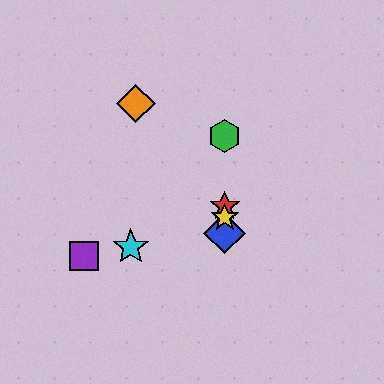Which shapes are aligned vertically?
The red star, the blue diamond, the green hexagon, the yellow star are aligned vertically.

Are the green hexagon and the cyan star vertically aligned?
No, the green hexagon is at x≈225 and the cyan star is at x≈131.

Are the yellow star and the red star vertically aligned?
Yes, both are at x≈225.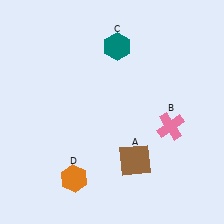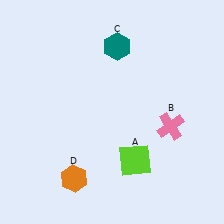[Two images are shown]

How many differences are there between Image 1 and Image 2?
There is 1 difference between the two images.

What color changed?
The square (A) changed from brown in Image 1 to lime in Image 2.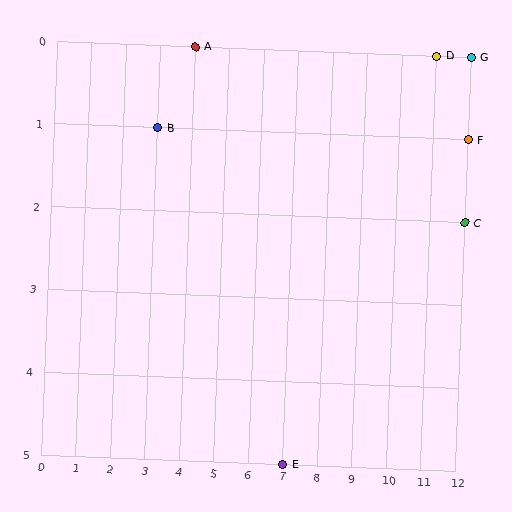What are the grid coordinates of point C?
Point C is at grid coordinates (12, 2).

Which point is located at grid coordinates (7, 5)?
Point E is at (7, 5).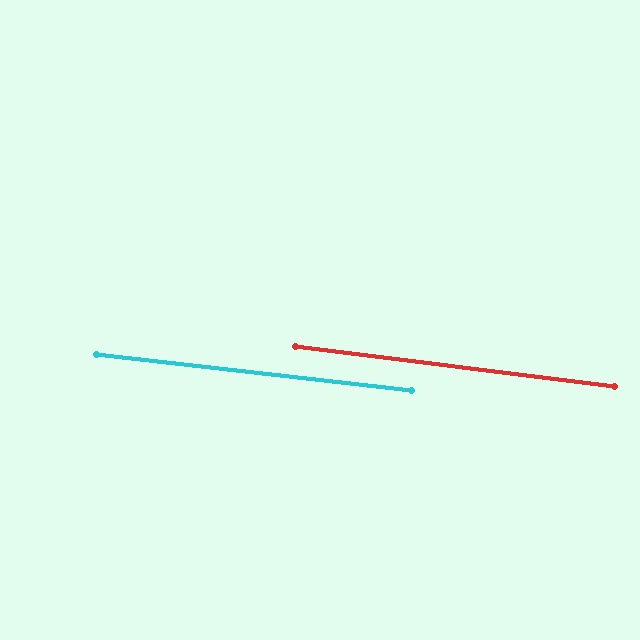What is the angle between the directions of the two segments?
Approximately 1 degree.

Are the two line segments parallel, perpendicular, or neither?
Parallel — their directions differ by only 0.5°.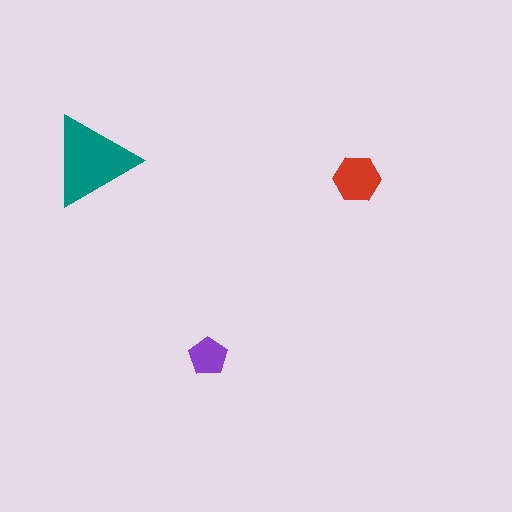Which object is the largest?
The teal triangle.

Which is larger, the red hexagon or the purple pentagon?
The red hexagon.